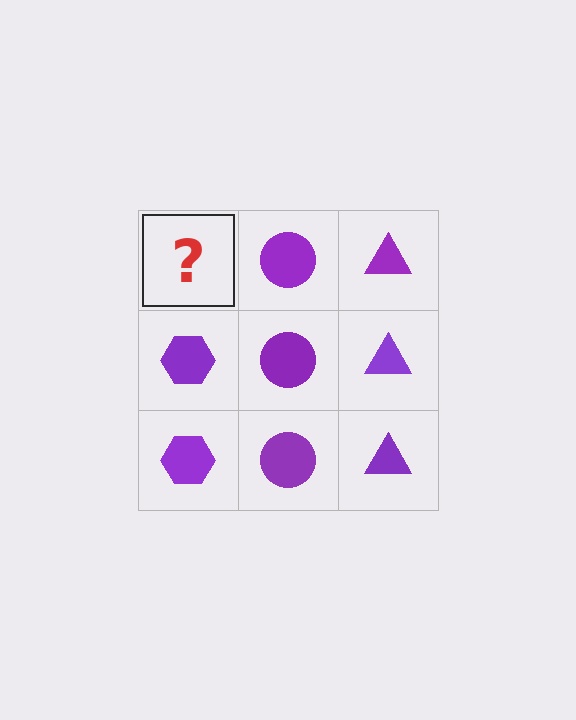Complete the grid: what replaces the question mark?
The question mark should be replaced with a purple hexagon.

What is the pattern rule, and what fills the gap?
The rule is that each column has a consistent shape. The gap should be filled with a purple hexagon.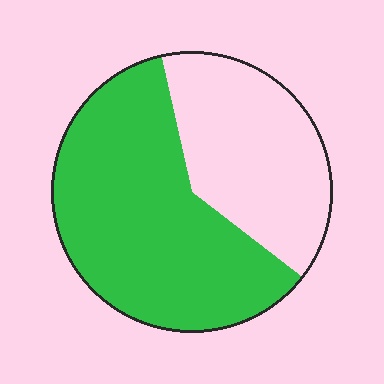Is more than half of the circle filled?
Yes.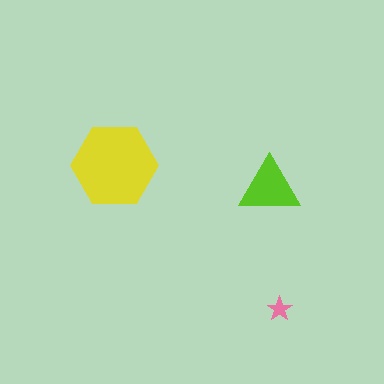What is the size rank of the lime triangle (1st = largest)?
2nd.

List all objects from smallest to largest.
The pink star, the lime triangle, the yellow hexagon.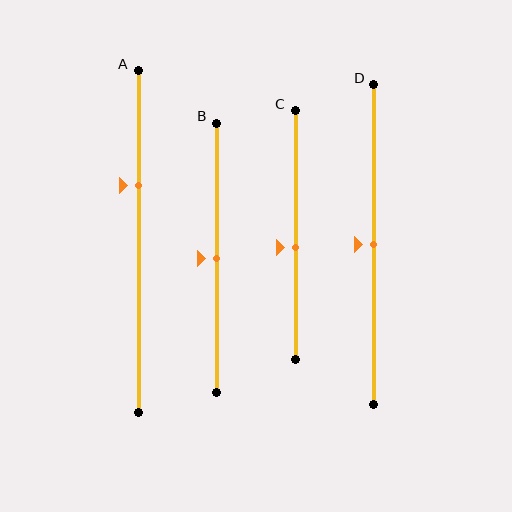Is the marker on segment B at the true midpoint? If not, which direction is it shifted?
Yes, the marker on segment B is at the true midpoint.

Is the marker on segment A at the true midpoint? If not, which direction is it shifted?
No, the marker on segment A is shifted upward by about 16% of the segment length.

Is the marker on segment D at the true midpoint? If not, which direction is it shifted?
Yes, the marker on segment D is at the true midpoint.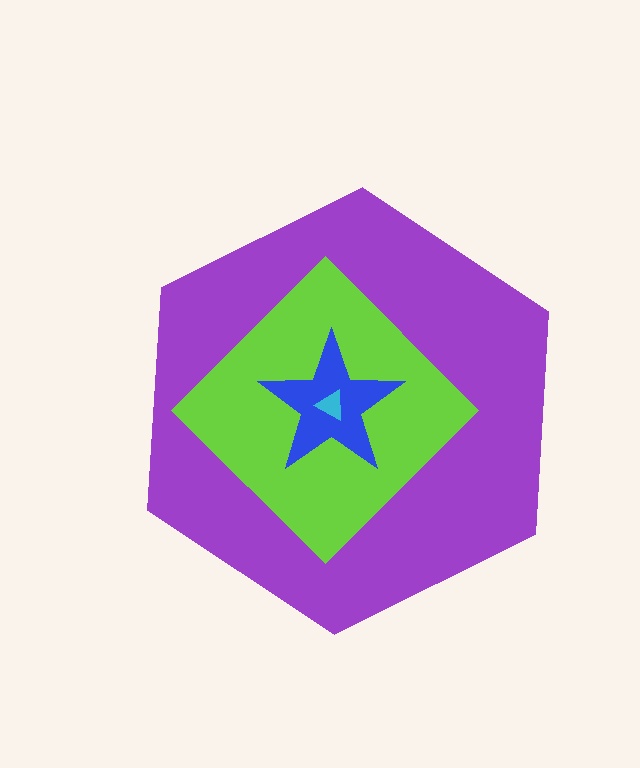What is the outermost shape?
The purple hexagon.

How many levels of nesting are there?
4.